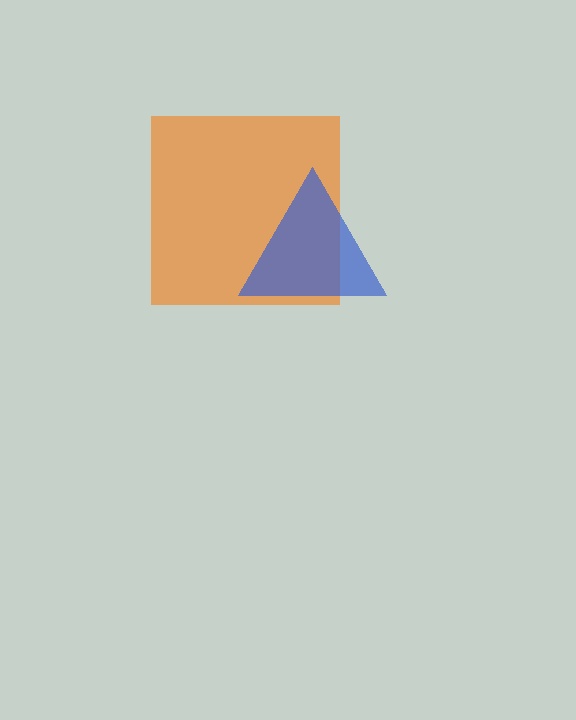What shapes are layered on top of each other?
The layered shapes are: an orange square, a blue triangle.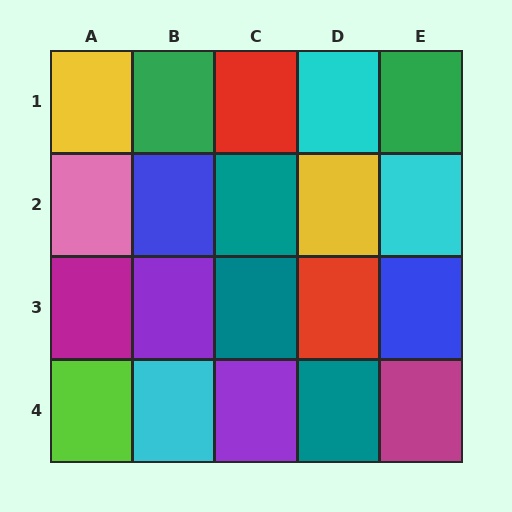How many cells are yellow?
2 cells are yellow.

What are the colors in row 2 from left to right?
Pink, blue, teal, yellow, cyan.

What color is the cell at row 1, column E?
Green.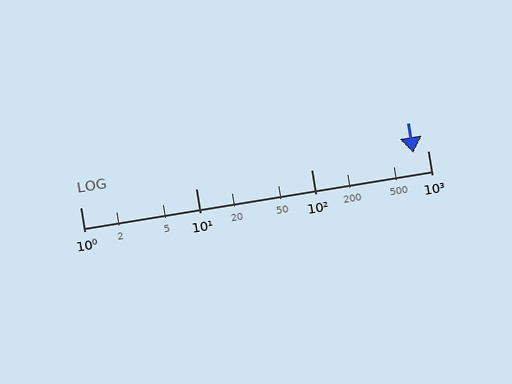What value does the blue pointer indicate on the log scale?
The pointer indicates approximately 750.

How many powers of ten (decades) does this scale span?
The scale spans 3 decades, from 1 to 1000.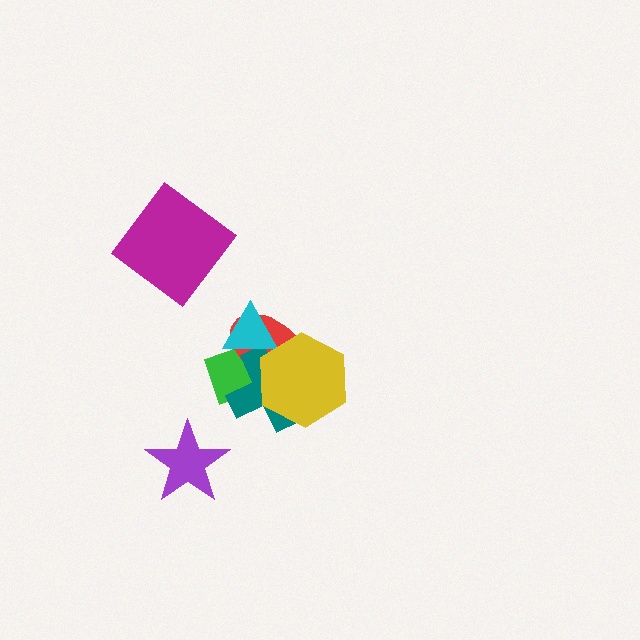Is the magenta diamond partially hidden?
No, no other shape covers it.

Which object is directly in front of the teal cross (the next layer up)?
The cyan triangle is directly in front of the teal cross.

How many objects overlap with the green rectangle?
4 objects overlap with the green rectangle.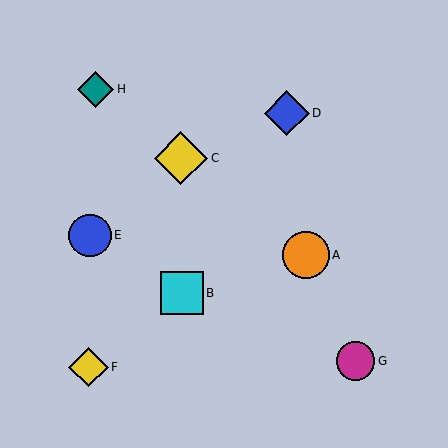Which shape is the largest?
The yellow diamond (labeled C) is the largest.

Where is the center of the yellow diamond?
The center of the yellow diamond is at (88, 367).